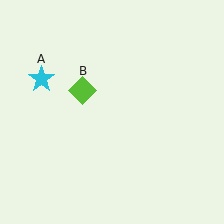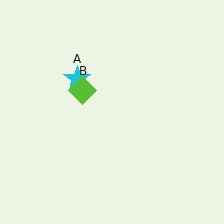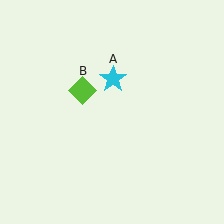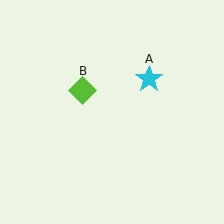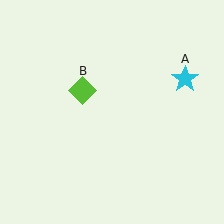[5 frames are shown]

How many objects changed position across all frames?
1 object changed position: cyan star (object A).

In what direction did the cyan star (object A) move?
The cyan star (object A) moved right.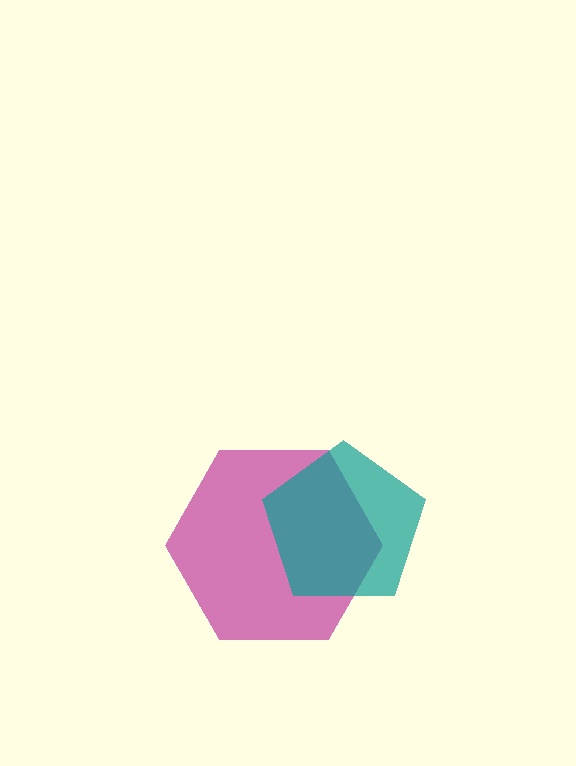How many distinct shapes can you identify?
There are 2 distinct shapes: a magenta hexagon, a teal pentagon.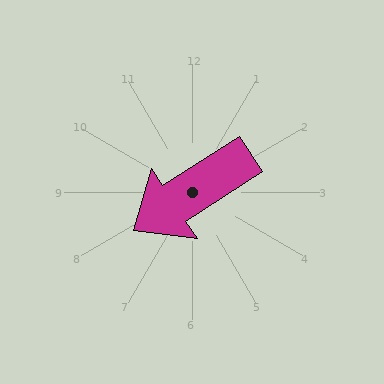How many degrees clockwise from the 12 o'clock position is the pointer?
Approximately 237 degrees.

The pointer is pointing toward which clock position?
Roughly 8 o'clock.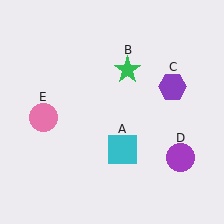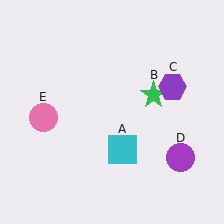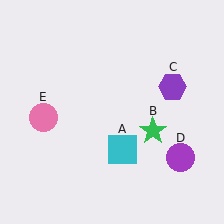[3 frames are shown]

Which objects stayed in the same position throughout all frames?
Cyan square (object A) and purple hexagon (object C) and purple circle (object D) and pink circle (object E) remained stationary.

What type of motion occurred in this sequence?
The green star (object B) rotated clockwise around the center of the scene.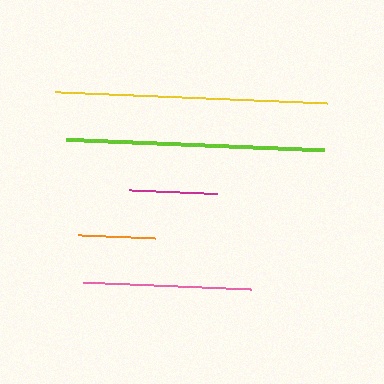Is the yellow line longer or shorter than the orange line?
The yellow line is longer than the orange line.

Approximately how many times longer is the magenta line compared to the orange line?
The magenta line is approximately 1.1 times the length of the orange line.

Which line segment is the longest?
The yellow line is the longest at approximately 272 pixels.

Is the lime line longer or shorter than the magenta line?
The lime line is longer than the magenta line.